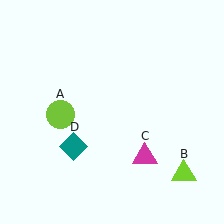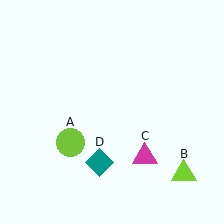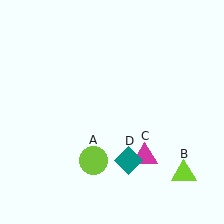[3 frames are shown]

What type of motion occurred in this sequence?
The lime circle (object A), teal diamond (object D) rotated counterclockwise around the center of the scene.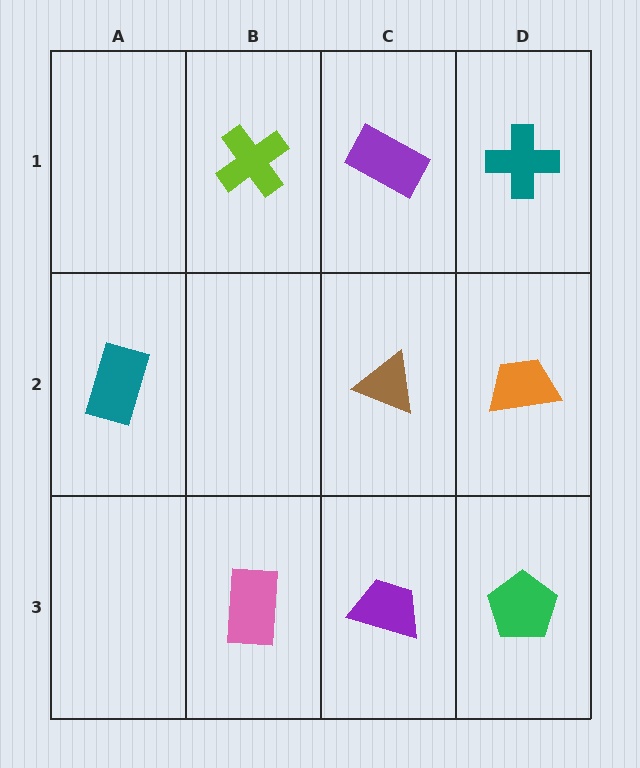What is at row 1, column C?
A purple rectangle.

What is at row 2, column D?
An orange trapezoid.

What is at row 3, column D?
A green pentagon.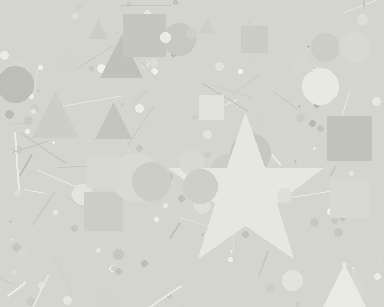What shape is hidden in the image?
A star is hidden in the image.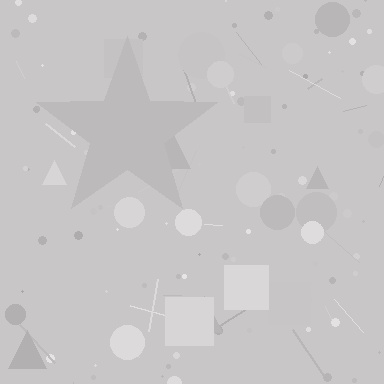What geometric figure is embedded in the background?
A star is embedded in the background.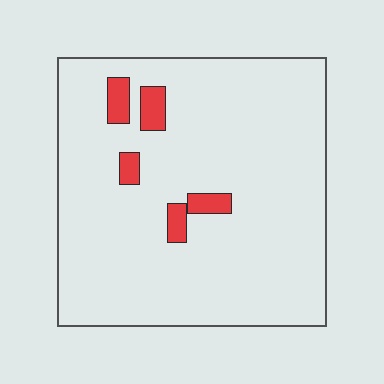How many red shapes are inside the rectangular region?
5.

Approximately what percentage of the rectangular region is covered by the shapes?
Approximately 5%.